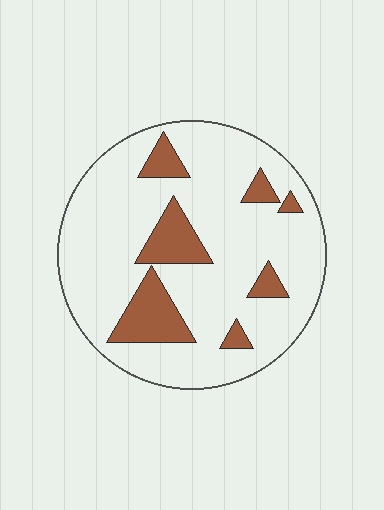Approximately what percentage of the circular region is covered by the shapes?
Approximately 20%.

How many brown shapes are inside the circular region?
7.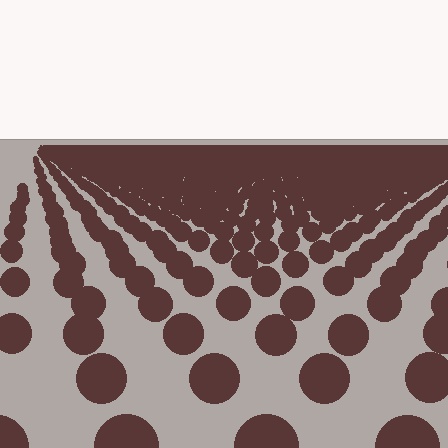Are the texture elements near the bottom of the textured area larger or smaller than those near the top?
Larger. Near the bottom, elements are closer to the viewer and appear at a bigger on-screen size.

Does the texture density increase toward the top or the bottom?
Density increases toward the top.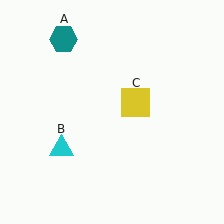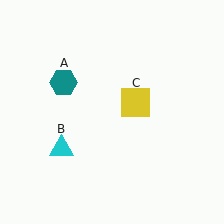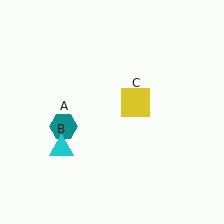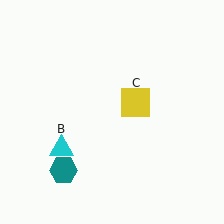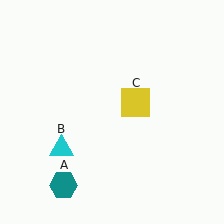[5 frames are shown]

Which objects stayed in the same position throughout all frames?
Cyan triangle (object B) and yellow square (object C) remained stationary.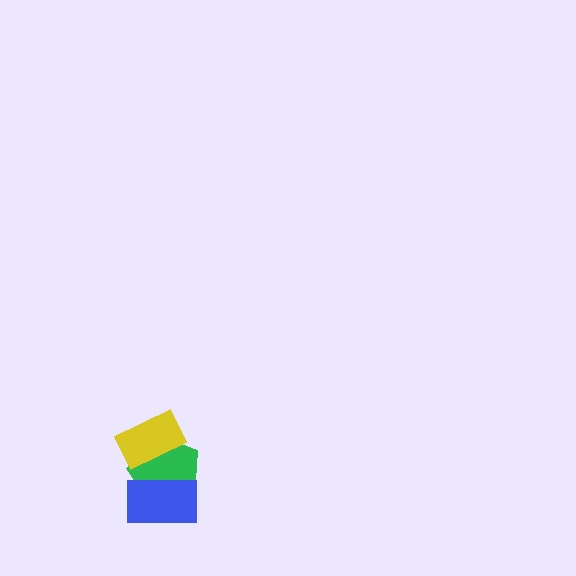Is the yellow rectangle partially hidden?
No, no other shape covers it.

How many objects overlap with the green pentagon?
2 objects overlap with the green pentagon.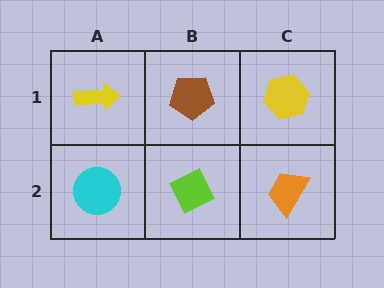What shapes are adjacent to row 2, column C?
A yellow hexagon (row 1, column C), a lime diamond (row 2, column B).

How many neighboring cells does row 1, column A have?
2.